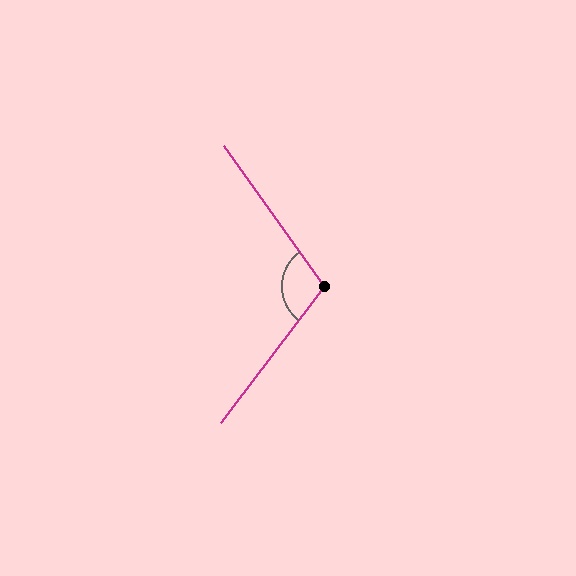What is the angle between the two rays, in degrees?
Approximately 107 degrees.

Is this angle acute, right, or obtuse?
It is obtuse.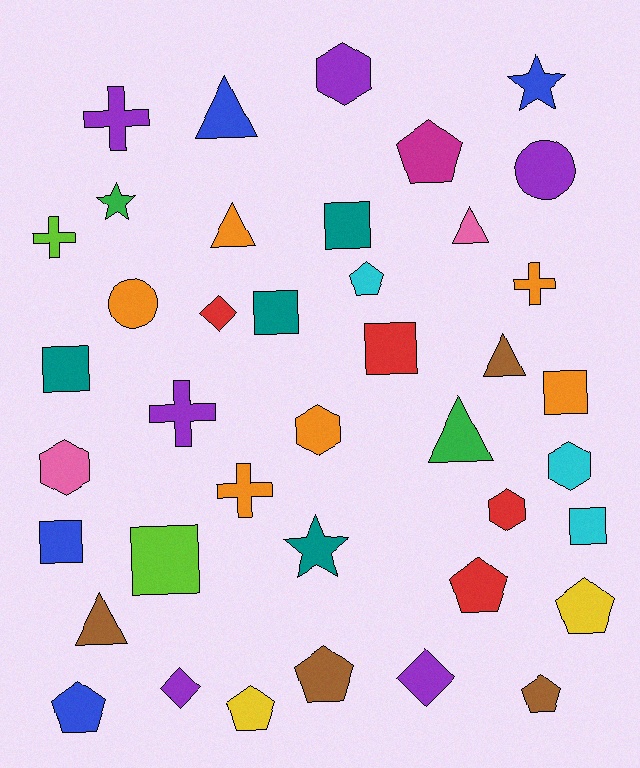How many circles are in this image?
There are 2 circles.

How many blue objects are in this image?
There are 4 blue objects.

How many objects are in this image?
There are 40 objects.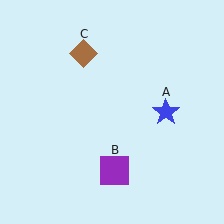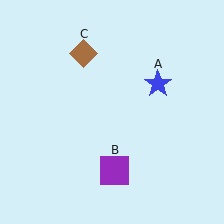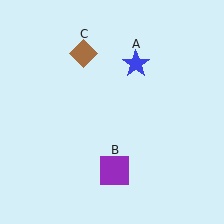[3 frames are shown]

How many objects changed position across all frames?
1 object changed position: blue star (object A).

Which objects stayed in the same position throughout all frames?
Purple square (object B) and brown diamond (object C) remained stationary.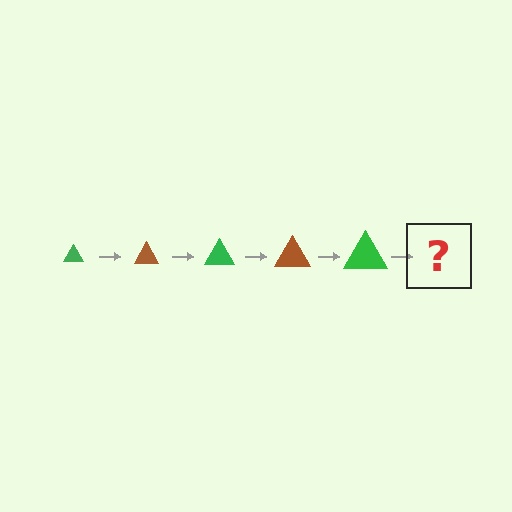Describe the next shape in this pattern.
It should be a brown triangle, larger than the previous one.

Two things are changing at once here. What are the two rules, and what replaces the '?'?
The two rules are that the triangle grows larger each step and the color cycles through green and brown. The '?' should be a brown triangle, larger than the previous one.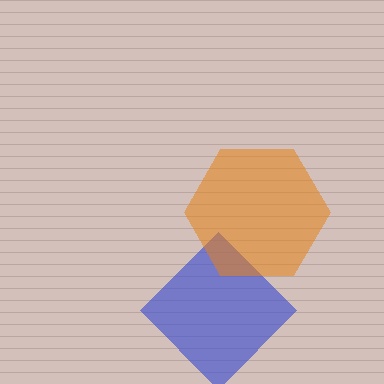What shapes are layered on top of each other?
The layered shapes are: a blue diamond, an orange hexagon.